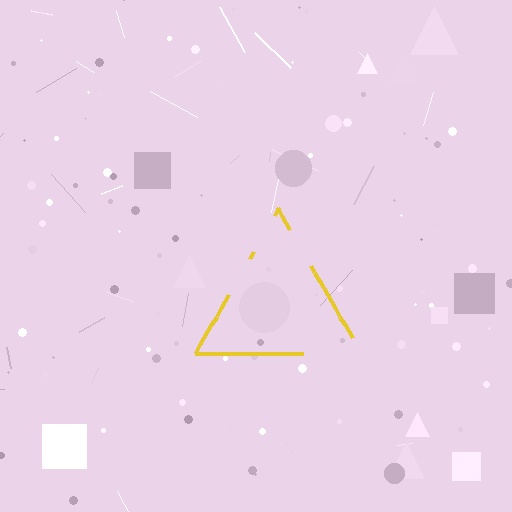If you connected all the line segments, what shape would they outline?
They would outline a triangle.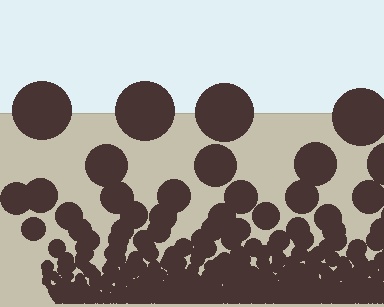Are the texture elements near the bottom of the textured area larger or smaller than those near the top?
Smaller. The gradient is inverted — elements near the bottom are smaller and denser.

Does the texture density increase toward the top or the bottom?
Density increases toward the bottom.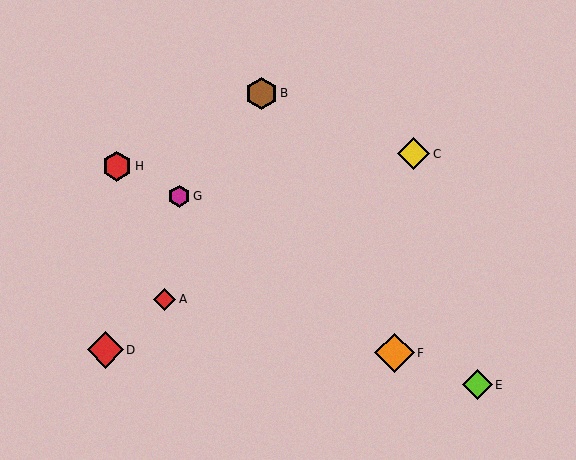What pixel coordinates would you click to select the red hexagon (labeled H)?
Click at (117, 166) to select the red hexagon H.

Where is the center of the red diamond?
The center of the red diamond is at (165, 299).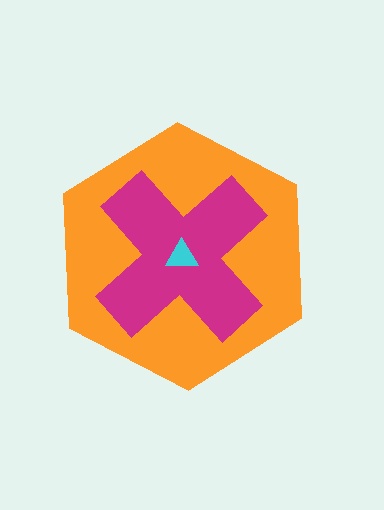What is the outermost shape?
The orange hexagon.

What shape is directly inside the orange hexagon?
The magenta cross.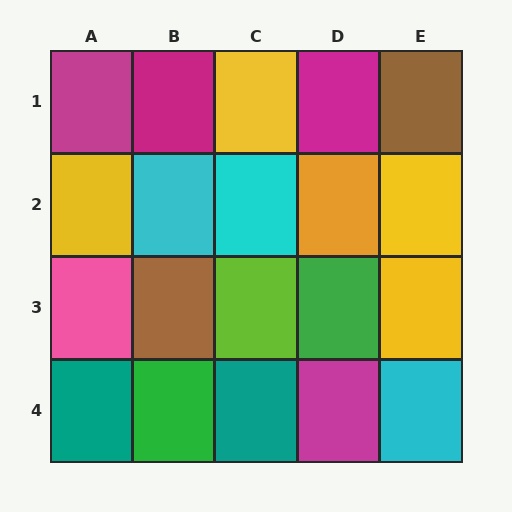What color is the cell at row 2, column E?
Yellow.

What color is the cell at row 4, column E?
Cyan.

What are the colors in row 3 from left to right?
Pink, brown, lime, green, yellow.